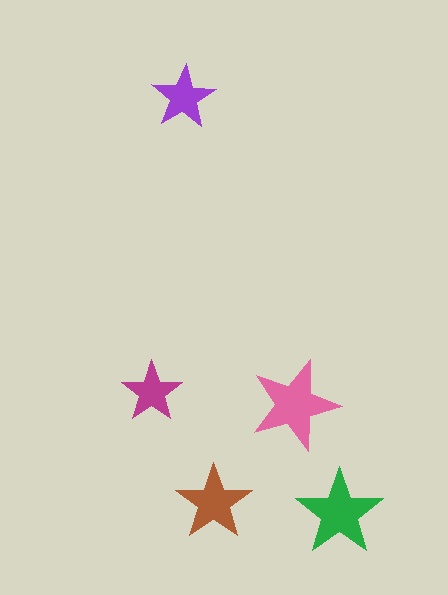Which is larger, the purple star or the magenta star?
The purple one.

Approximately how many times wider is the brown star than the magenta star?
About 1.5 times wider.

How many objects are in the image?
There are 5 objects in the image.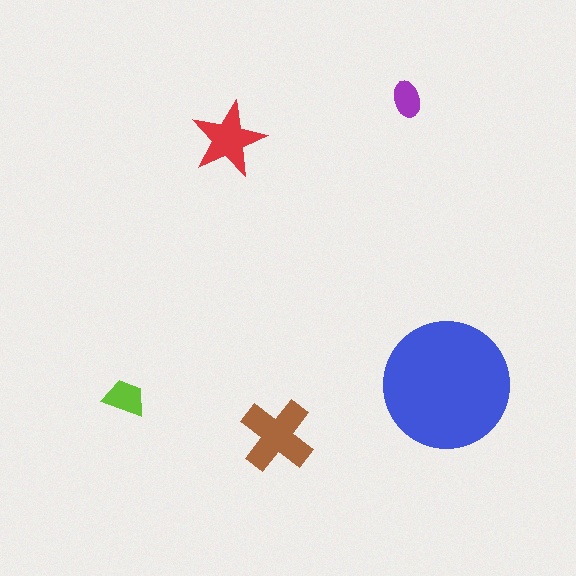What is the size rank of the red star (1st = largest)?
3rd.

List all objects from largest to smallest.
The blue circle, the brown cross, the red star, the lime trapezoid, the purple ellipse.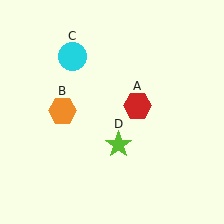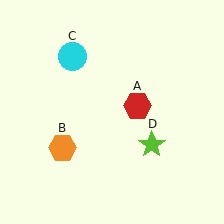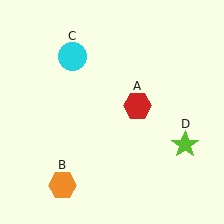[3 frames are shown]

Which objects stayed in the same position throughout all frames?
Red hexagon (object A) and cyan circle (object C) remained stationary.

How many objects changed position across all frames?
2 objects changed position: orange hexagon (object B), lime star (object D).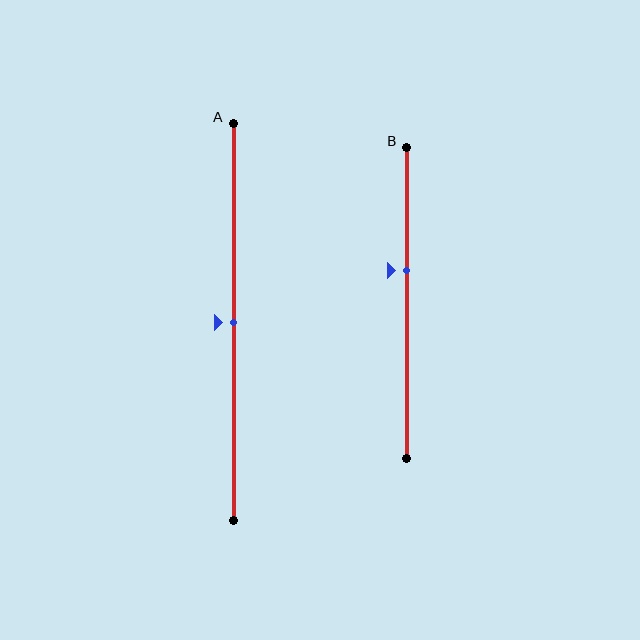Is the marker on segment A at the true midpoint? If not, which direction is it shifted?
Yes, the marker on segment A is at the true midpoint.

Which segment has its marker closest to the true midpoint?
Segment A has its marker closest to the true midpoint.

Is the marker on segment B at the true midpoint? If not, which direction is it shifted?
No, the marker on segment B is shifted upward by about 10% of the segment length.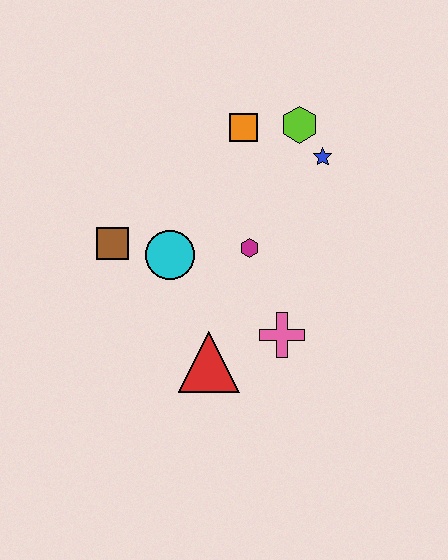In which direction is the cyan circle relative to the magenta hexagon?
The cyan circle is to the left of the magenta hexagon.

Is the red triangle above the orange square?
No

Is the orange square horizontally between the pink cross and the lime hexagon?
No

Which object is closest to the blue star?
The lime hexagon is closest to the blue star.